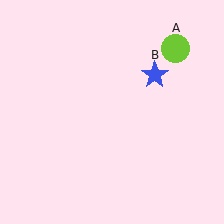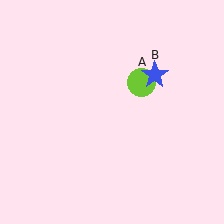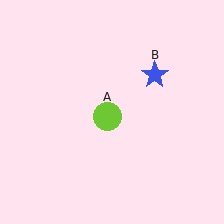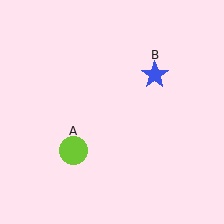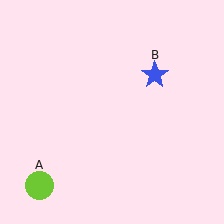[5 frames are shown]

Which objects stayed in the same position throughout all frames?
Blue star (object B) remained stationary.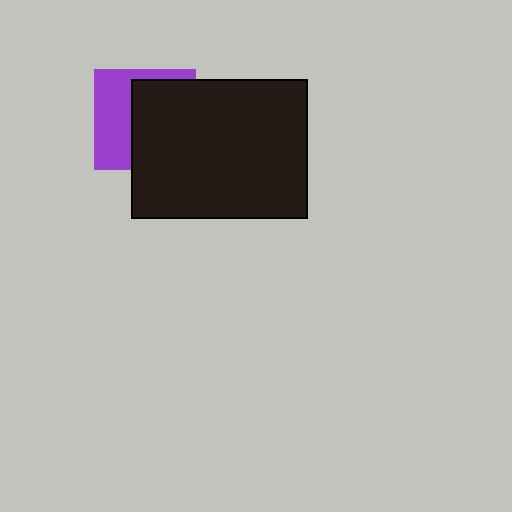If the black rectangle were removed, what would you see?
You would see the complete purple square.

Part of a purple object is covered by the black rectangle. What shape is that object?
It is a square.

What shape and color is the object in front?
The object in front is a black rectangle.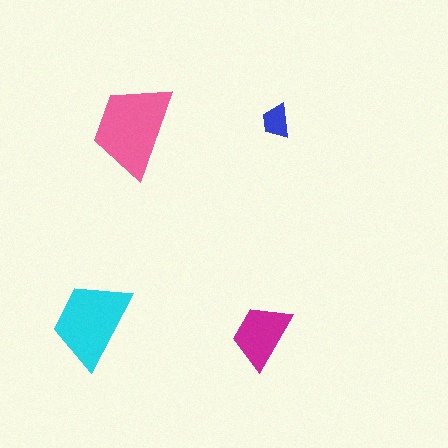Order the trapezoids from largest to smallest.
the pink one, the cyan one, the magenta one, the blue one.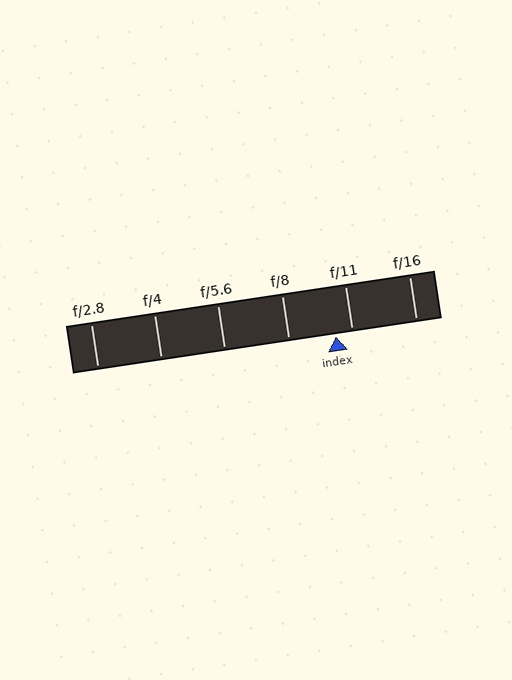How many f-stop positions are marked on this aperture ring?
There are 6 f-stop positions marked.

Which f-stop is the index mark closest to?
The index mark is closest to f/11.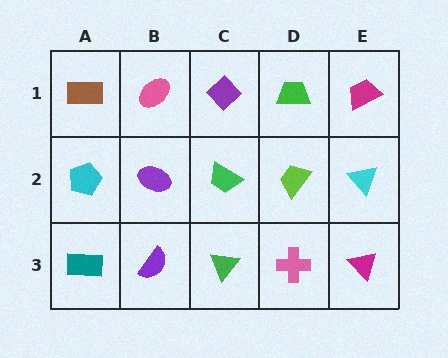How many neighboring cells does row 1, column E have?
2.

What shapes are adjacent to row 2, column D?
A green trapezoid (row 1, column D), a pink cross (row 3, column D), a green trapezoid (row 2, column C), a cyan triangle (row 2, column E).